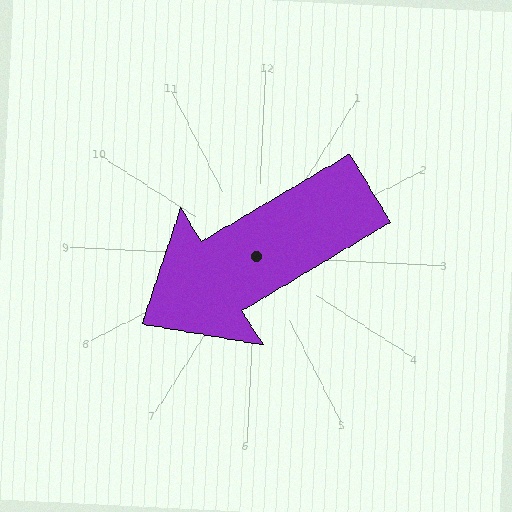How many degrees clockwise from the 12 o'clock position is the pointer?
Approximately 236 degrees.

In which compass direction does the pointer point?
Southwest.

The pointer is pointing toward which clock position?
Roughly 8 o'clock.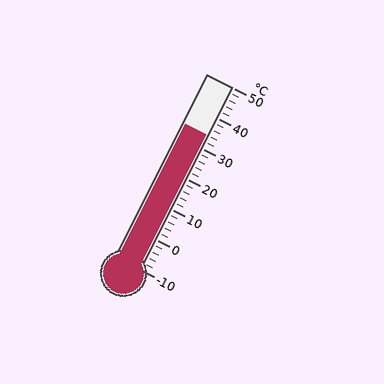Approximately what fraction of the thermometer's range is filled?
The thermometer is filled to approximately 75% of its range.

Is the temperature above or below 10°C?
The temperature is above 10°C.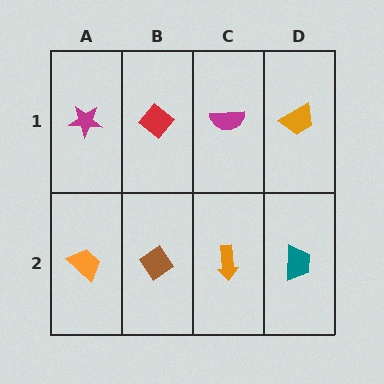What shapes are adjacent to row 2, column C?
A magenta semicircle (row 1, column C), a brown diamond (row 2, column B), a teal trapezoid (row 2, column D).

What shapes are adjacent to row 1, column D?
A teal trapezoid (row 2, column D), a magenta semicircle (row 1, column C).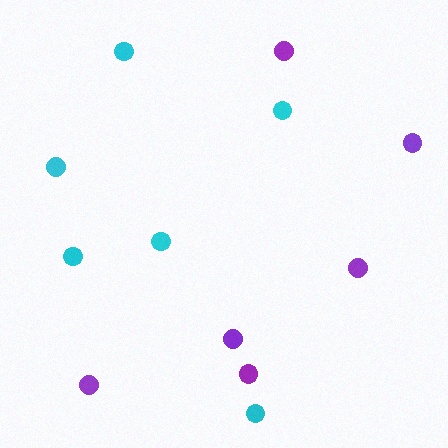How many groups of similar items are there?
There are 2 groups: one group of purple circles (6) and one group of cyan circles (6).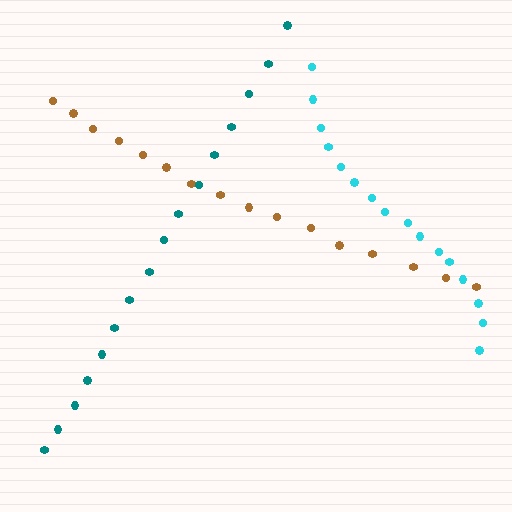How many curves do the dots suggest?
There are 3 distinct paths.